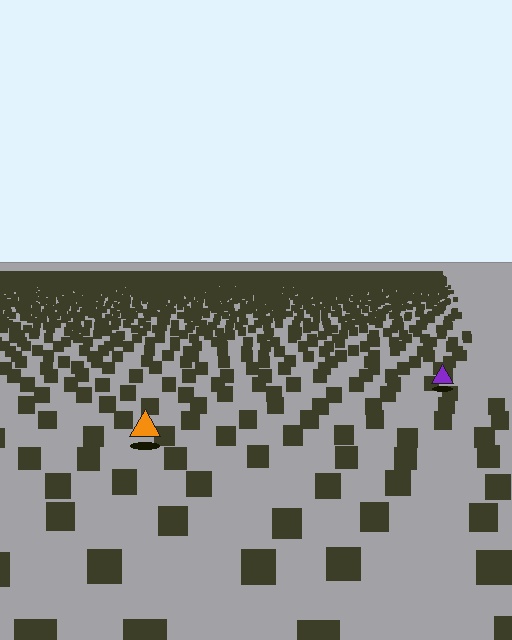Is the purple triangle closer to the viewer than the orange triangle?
No. The orange triangle is closer — you can tell from the texture gradient: the ground texture is coarser near it.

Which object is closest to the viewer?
The orange triangle is closest. The texture marks near it are larger and more spread out.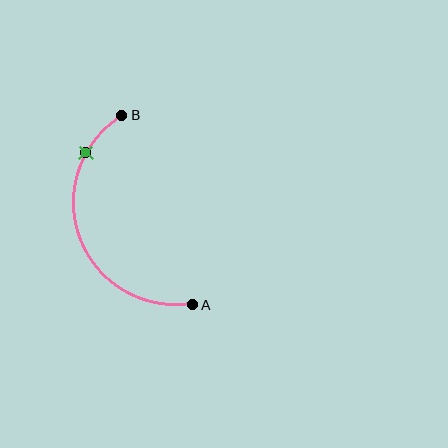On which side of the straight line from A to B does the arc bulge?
The arc bulges to the left of the straight line connecting A and B.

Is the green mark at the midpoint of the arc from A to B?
No. The green mark lies on the arc but is closer to endpoint B. The arc midpoint would be at the point on the curve equidistant along the arc from both A and B.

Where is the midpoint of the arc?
The arc midpoint is the point on the curve farthest from the straight line joining A and B. It sits to the left of that line.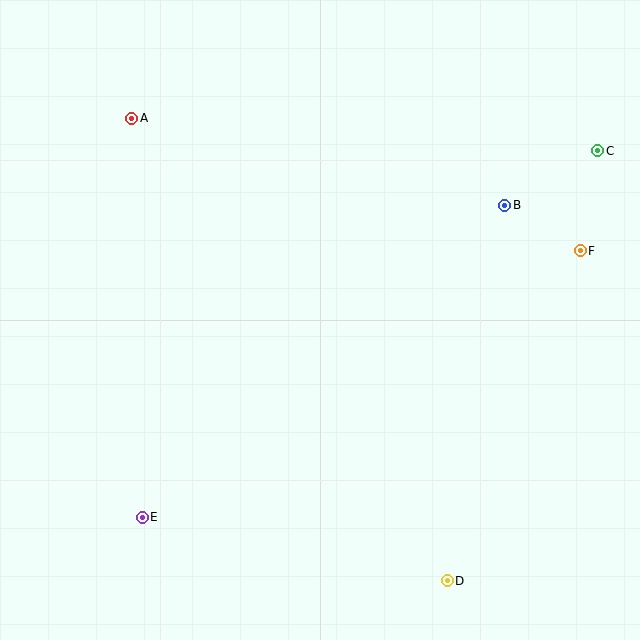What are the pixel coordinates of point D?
Point D is at (447, 581).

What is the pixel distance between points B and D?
The distance between B and D is 380 pixels.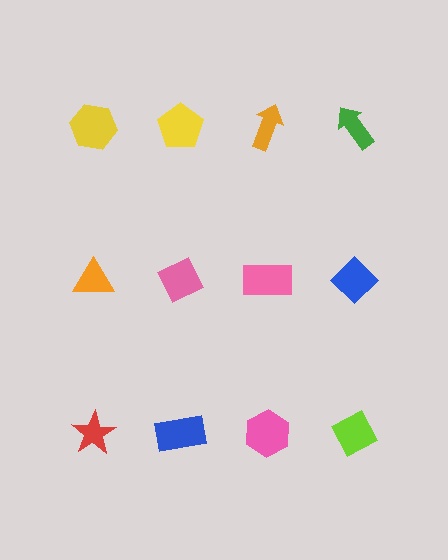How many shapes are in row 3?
4 shapes.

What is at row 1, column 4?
A green arrow.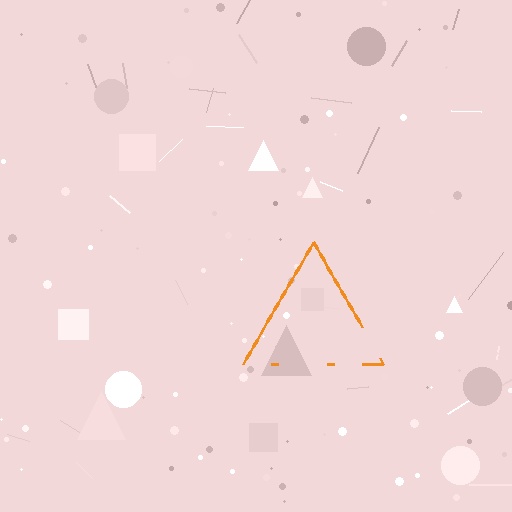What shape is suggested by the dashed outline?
The dashed outline suggests a triangle.